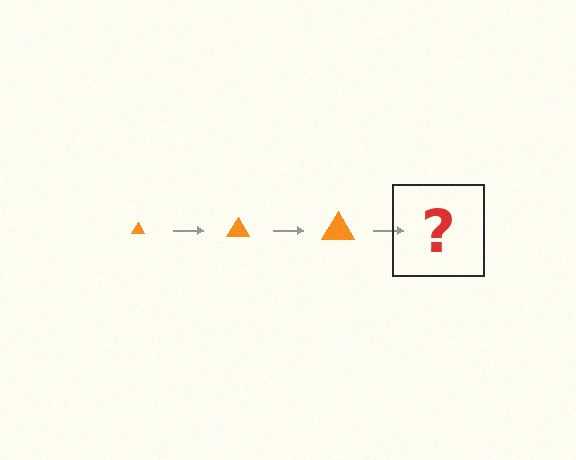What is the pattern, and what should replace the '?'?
The pattern is that the triangle gets progressively larger each step. The '?' should be an orange triangle, larger than the previous one.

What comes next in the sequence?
The next element should be an orange triangle, larger than the previous one.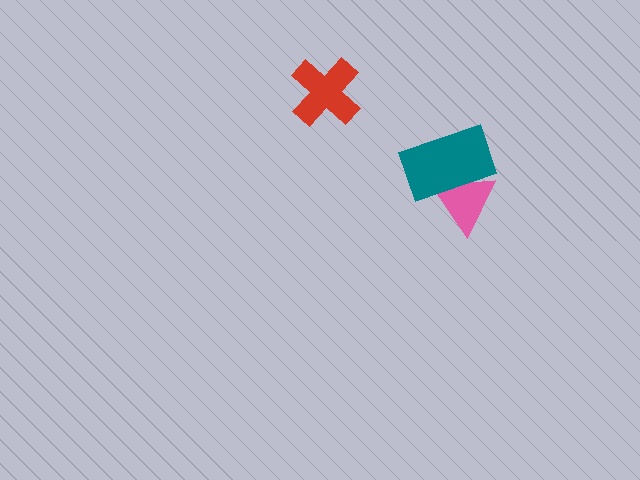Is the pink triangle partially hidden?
Yes, it is partially covered by another shape.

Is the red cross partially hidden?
No, no other shape covers it.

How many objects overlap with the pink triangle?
1 object overlaps with the pink triangle.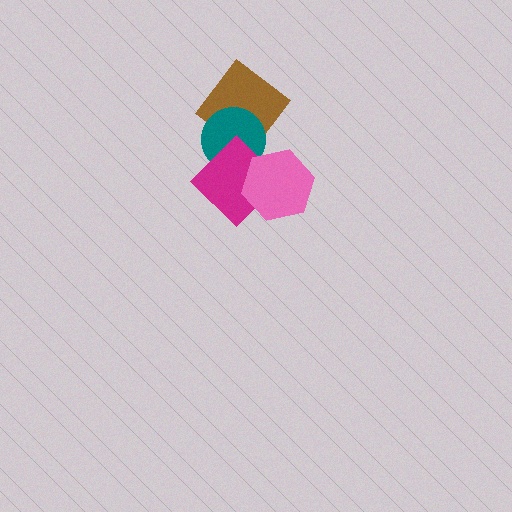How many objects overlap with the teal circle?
2 objects overlap with the teal circle.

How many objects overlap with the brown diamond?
1 object overlaps with the brown diamond.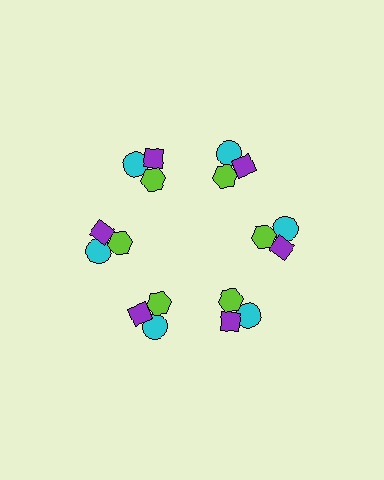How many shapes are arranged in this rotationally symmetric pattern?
There are 18 shapes, arranged in 6 groups of 3.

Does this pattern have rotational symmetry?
Yes, this pattern has 6-fold rotational symmetry. It looks the same after rotating 60 degrees around the center.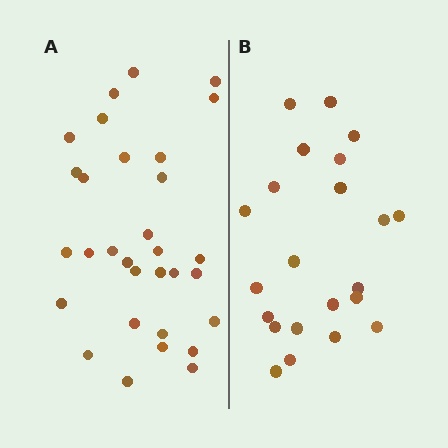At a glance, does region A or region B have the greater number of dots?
Region A (the left region) has more dots.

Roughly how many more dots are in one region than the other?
Region A has roughly 8 or so more dots than region B.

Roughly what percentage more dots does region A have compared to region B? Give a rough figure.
About 40% more.